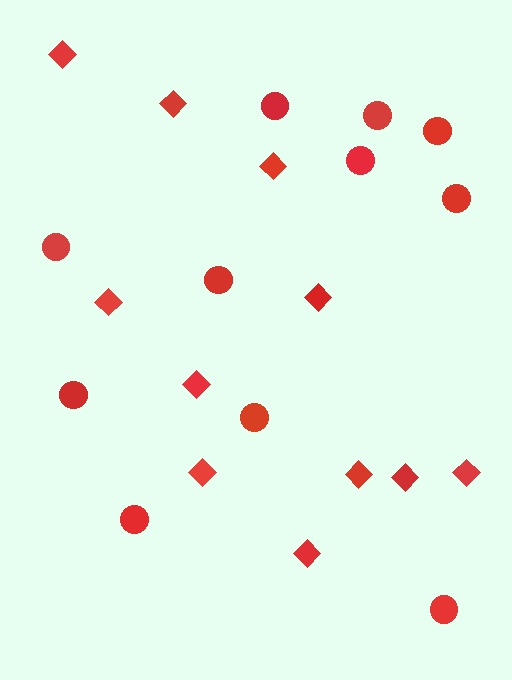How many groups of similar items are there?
There are 2 groups: one group of diamonds (11) and one group of circles (11).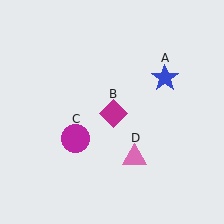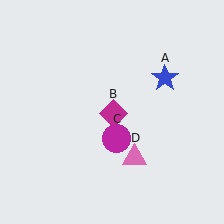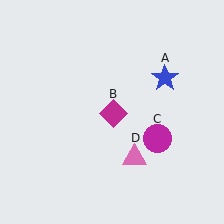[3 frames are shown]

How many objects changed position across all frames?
1 object changed position: magenta circle (object C).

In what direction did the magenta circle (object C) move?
The magenta circle (object C) moved right.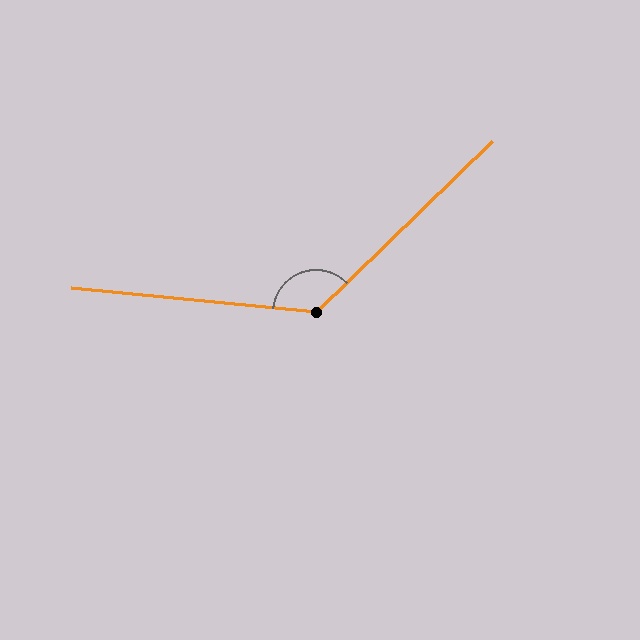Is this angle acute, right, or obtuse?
It is obtuse.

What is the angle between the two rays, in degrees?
Approximately 130 degrees.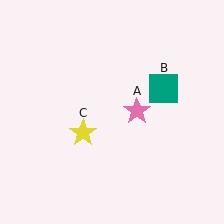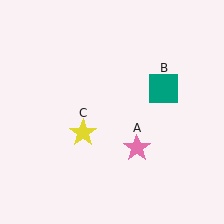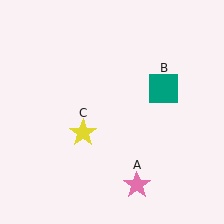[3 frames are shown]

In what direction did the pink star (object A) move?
The pink star (object A) moved down.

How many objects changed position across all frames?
1 object changed position: pink star (object A).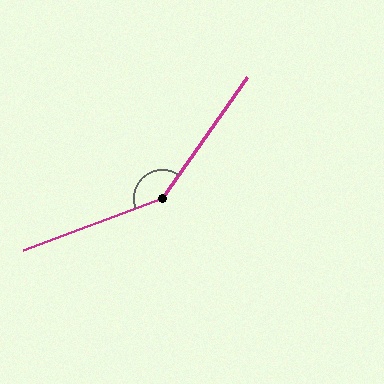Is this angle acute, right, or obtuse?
It is obtuse.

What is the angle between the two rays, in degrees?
Approximately 146 degrees.